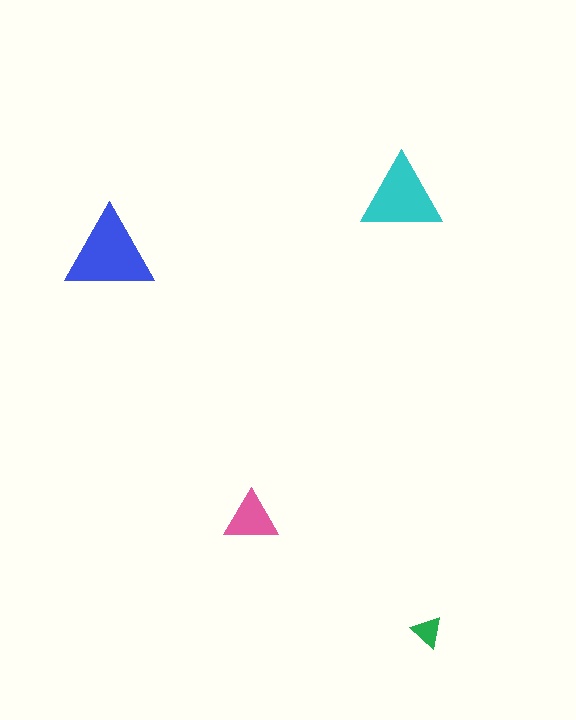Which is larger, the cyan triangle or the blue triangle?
The blue one.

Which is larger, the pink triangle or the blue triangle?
The blue one.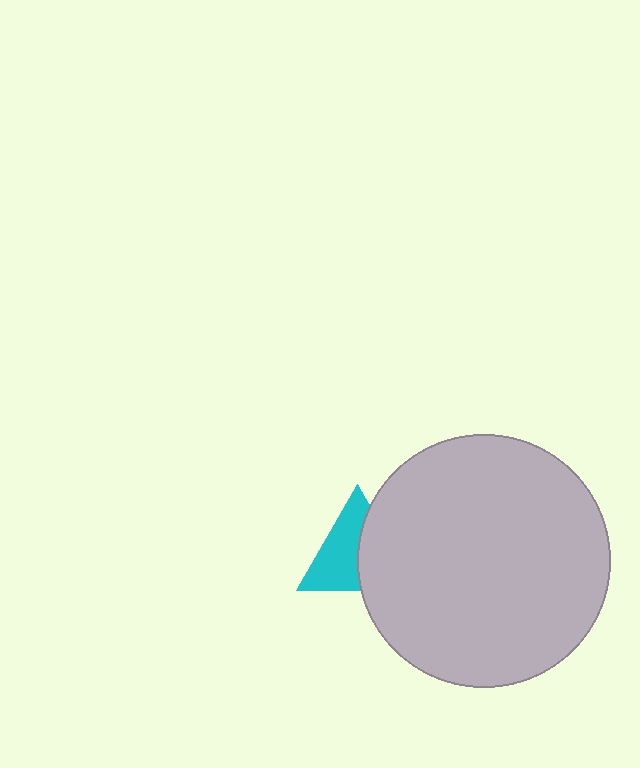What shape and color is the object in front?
The object in front is a light gray circle.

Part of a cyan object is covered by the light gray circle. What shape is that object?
It is a triangle.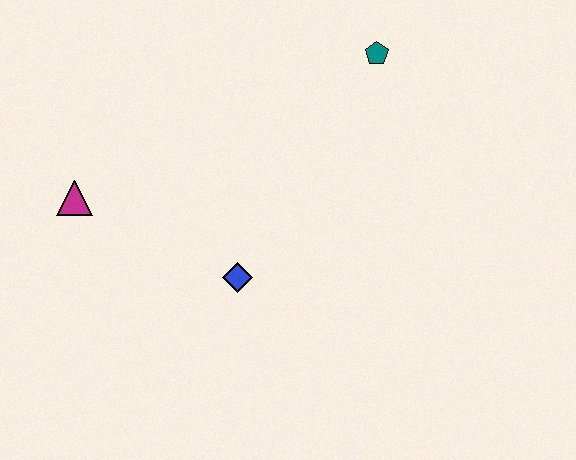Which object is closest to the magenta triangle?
The blue diamond is closest to the magenta triangle.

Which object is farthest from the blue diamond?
The teal pentagon is farthest from the blue diamond.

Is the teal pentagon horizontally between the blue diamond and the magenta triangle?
No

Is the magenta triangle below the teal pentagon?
Yes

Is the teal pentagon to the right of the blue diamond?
Yes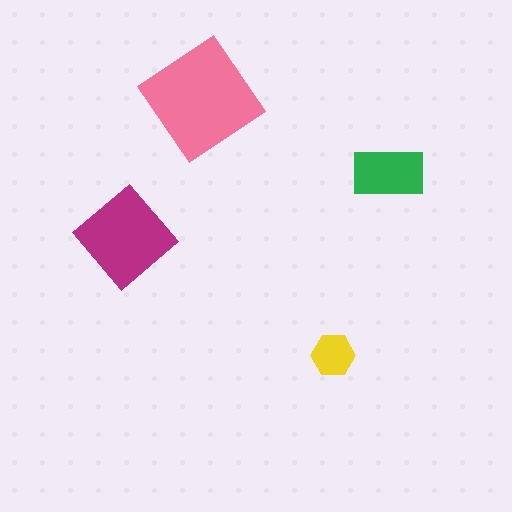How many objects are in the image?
There are 4 objects in the image.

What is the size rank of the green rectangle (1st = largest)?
3rd.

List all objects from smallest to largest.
The yellow hexagon, the green rectangle, the magenta diamond, the pink diamond.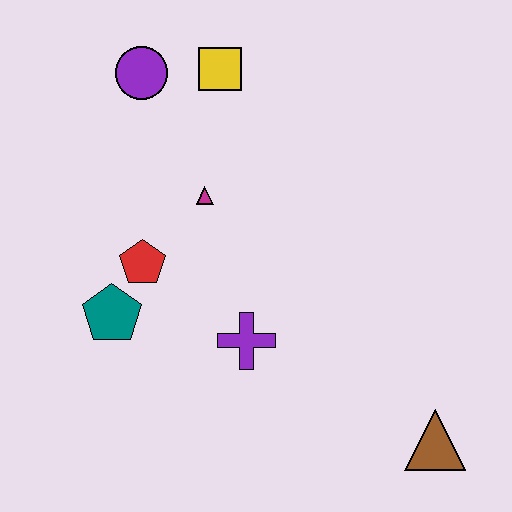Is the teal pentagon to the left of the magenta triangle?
Yes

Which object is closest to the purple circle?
The yellow square is closest to the purple circle.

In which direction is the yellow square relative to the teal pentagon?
The yellow square is above the teal pentagon.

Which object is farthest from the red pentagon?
The brown triangle is farthest from the red pentagon.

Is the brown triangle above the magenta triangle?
No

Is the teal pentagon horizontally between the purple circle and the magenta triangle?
No